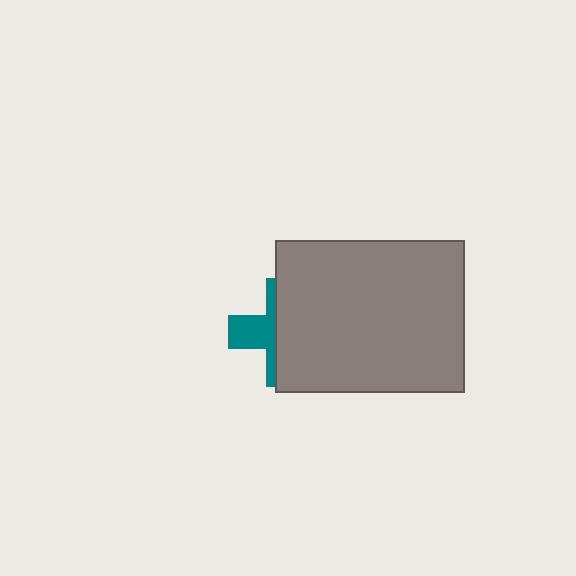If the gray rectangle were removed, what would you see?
You would see the complete teal cross.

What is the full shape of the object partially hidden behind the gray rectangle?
The partially hidden object is a teal cross.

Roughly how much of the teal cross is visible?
A small part of it is visible (roughly 38%).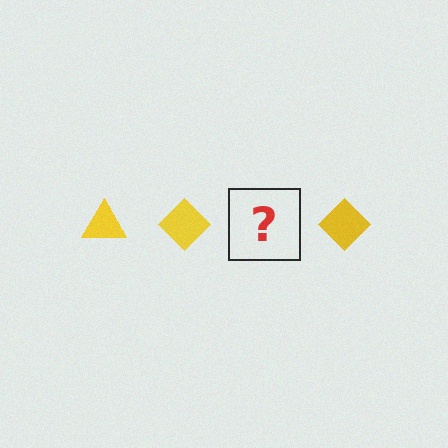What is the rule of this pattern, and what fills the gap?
The rule is that the pattern cycles through triangle, diamond shapes in yellow. The gap should be filled with a yellow triangle.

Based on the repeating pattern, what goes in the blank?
The blank should be a yellow triangle.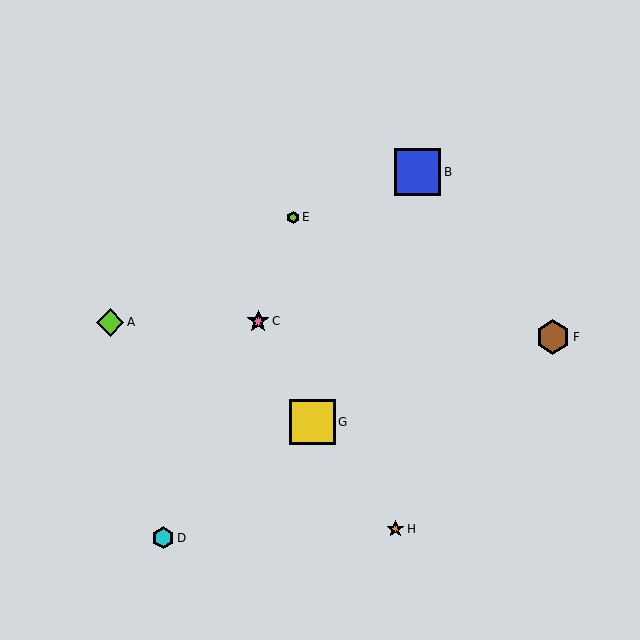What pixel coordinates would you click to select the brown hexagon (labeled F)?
Click at (553, 337) to select the brown hexagon F.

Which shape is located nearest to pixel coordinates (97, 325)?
The lime diamond (labeled A) at (110, 322) is nearest to that location.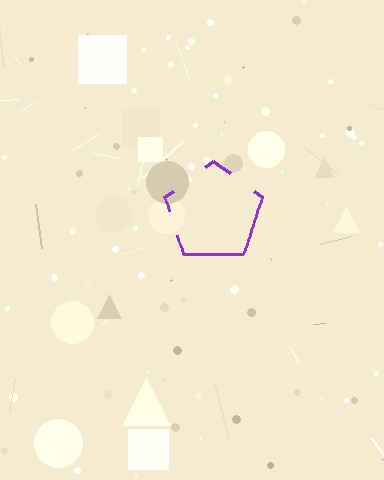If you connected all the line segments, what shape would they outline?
They would outline a pentagon.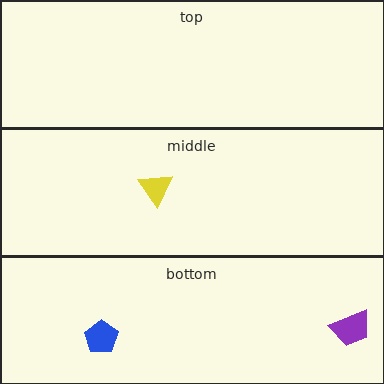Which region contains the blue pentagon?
The bottom region.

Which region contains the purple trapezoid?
The bottom region.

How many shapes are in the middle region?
1.